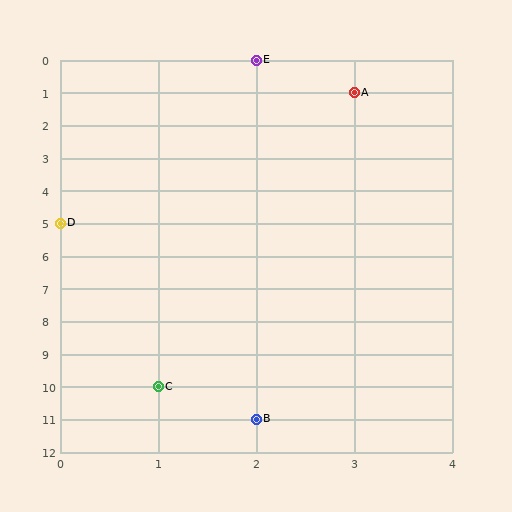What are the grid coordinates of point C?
Point C is at grid coordinates (1, 10).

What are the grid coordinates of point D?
Point D is at grid coordinates (0, 5).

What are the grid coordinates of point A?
Point A is at grid coordinates (3, 1).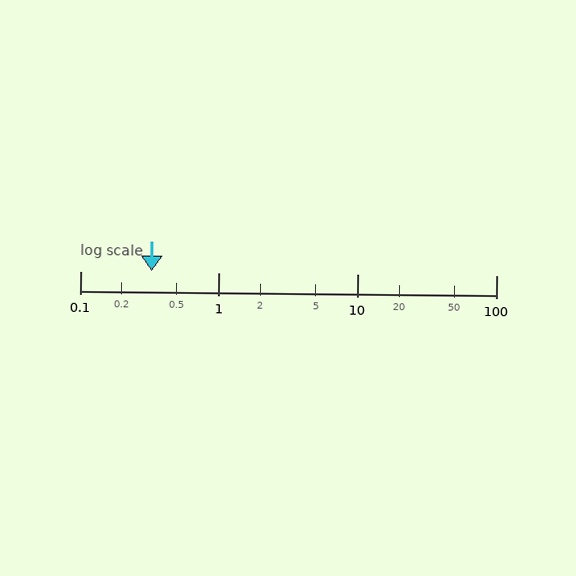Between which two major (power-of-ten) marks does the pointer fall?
The pointer is between 0.1 and 1.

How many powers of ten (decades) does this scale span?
The scale spans 3 decades, from 0.1 to 100.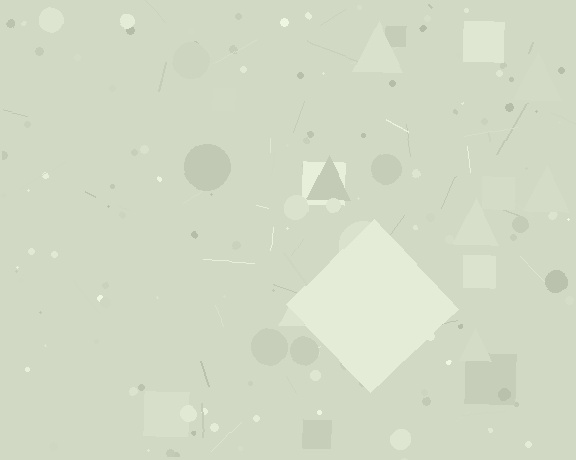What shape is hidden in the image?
A diamond is hidden in the image.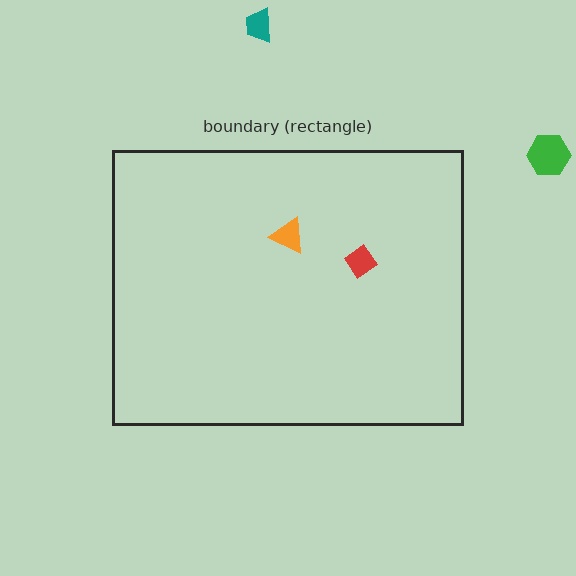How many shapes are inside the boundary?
2 inside, 2 outside.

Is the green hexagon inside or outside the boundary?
Outside.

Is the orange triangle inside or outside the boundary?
Inside.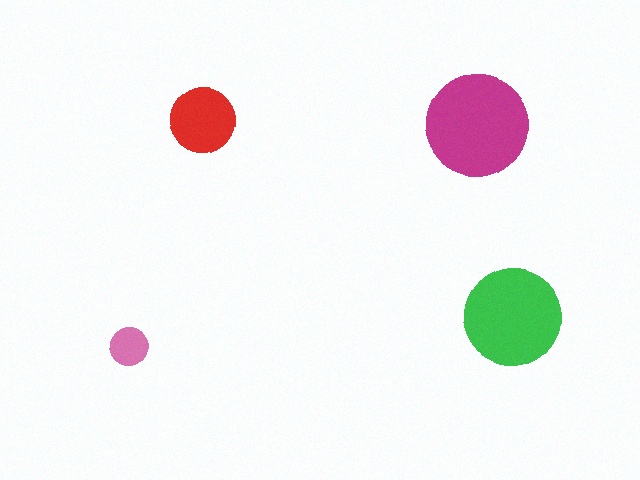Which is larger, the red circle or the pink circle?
The red one.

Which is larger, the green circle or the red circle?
The green one.